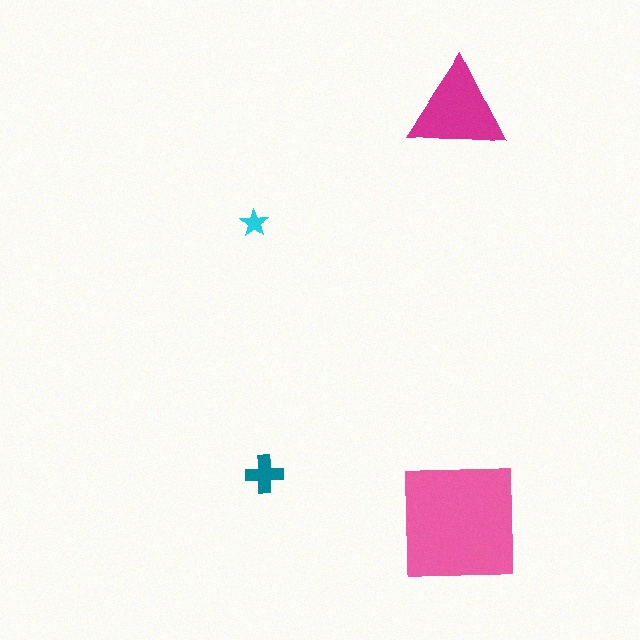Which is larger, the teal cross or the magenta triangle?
The magenta triangle.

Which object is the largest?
The pink square.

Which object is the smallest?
The cyan star.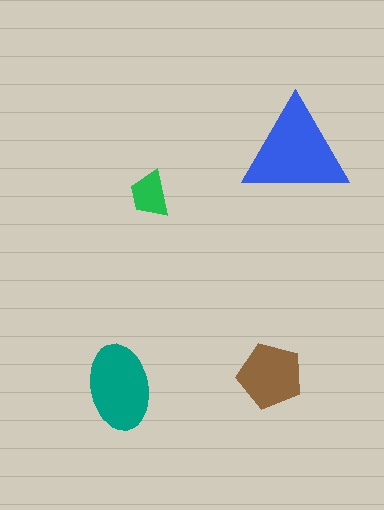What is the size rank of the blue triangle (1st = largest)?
1st.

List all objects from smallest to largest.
The green trapezoid, the brown pentagon, the teal ellipse, the blue triangle.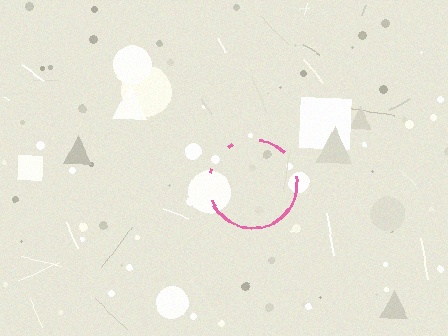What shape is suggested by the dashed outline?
The dashed outline suggests a circle.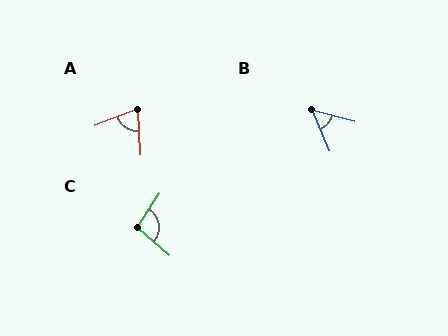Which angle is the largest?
C, at approximately 98 degrees.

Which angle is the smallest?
B, at approximately 52 degrees.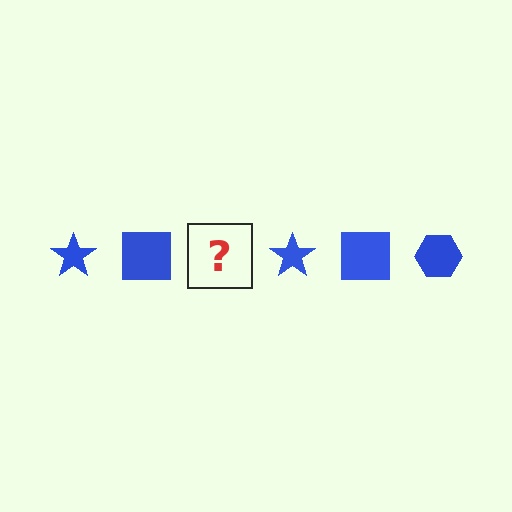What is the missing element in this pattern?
The missing element is a blue hexagon.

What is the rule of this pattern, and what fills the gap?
The rule is that the pattern cycles through star, square, hexagon shapes in blue. The gap should be filled with a blue hexagon.